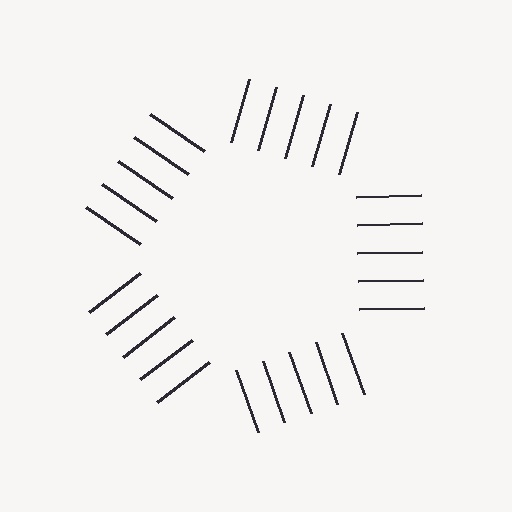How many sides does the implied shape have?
5 sides — the line-ends trace a pentagon.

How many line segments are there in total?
25 — 5 along each of the 5 edges.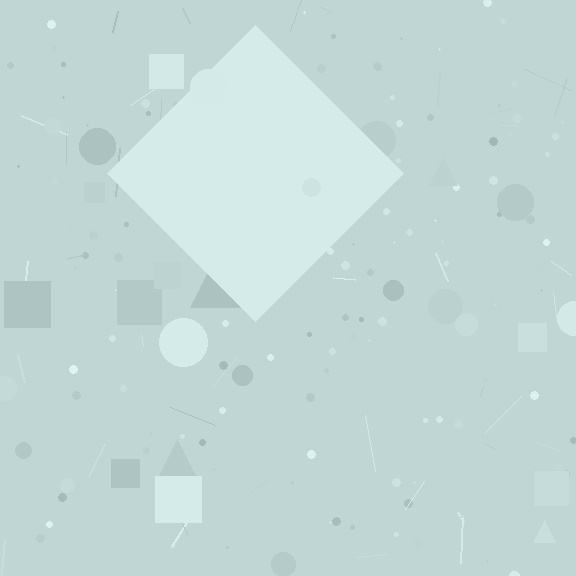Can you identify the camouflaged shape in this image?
The camouflaged shape is a diamond.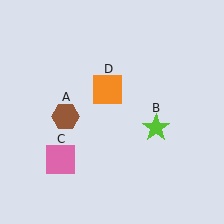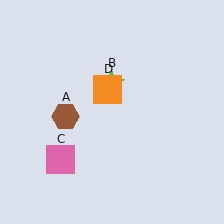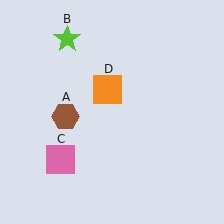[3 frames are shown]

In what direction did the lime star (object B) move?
The lime star (object B) moved up and to the left.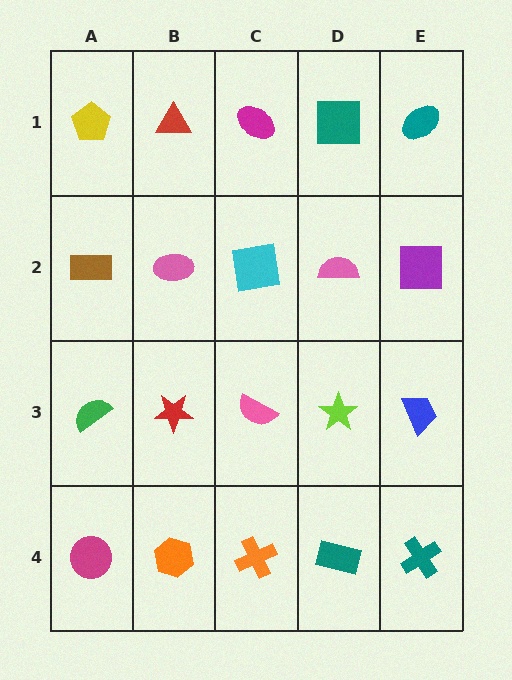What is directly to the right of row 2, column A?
A pink ellipse.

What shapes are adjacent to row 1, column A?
A brown rectangle (row 2, column A), a red triangle (row 1, column B).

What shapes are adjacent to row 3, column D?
A pink semicircle (row 2, column D), a teal rectangle (row 4, column D), a pink semicircle (row 3, column C), a blue trapezoid (row 3, column E).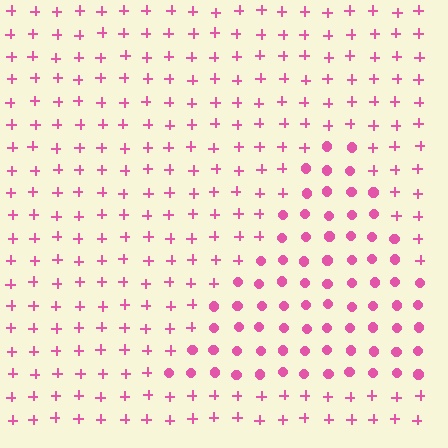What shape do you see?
I see a triangle.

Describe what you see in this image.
The image is filled with small pink elements arranged in a uniform grid. A triangle-shaped region contains circles, while the surrounding area contains plus signs. The boundary is defined purely by the change in element shape.